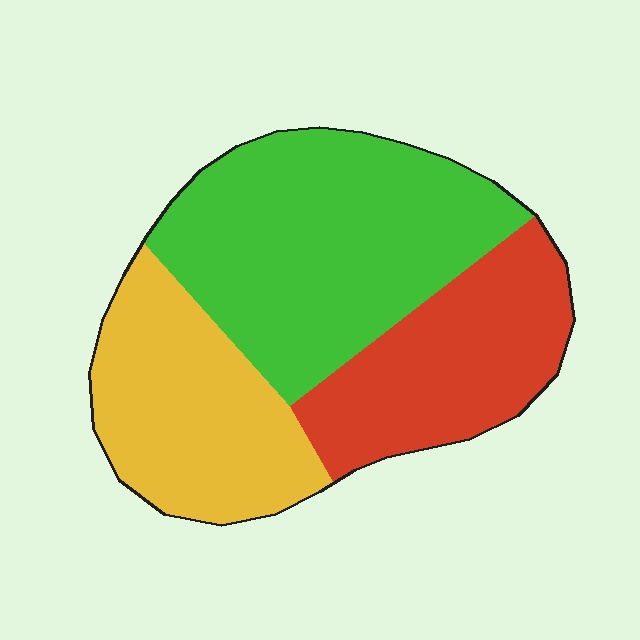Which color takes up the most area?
Green, at roughly 45%.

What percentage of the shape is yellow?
Yellow covers 29% of the shape.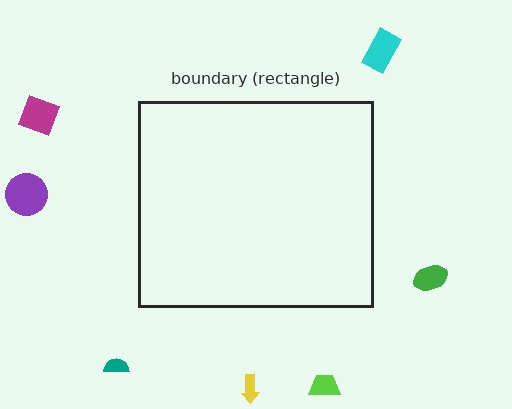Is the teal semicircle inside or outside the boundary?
Outside.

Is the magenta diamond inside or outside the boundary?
Outside.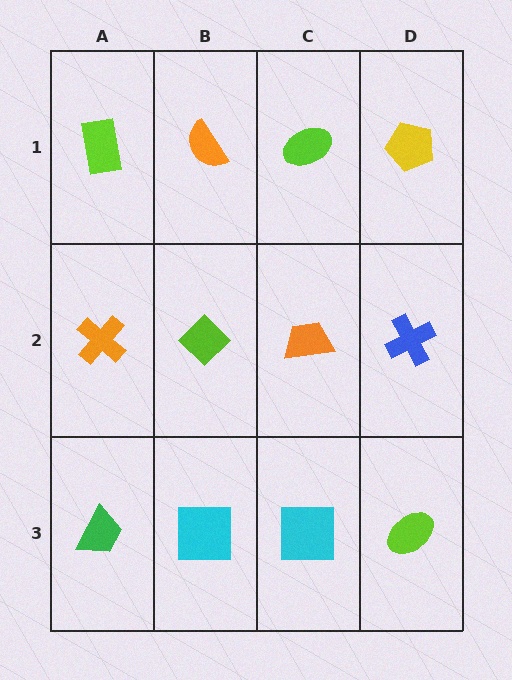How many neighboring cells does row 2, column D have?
3.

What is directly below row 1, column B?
A lime diamond.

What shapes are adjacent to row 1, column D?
A blue cross (row 2, column D), a lime ellipse (row 1, column C).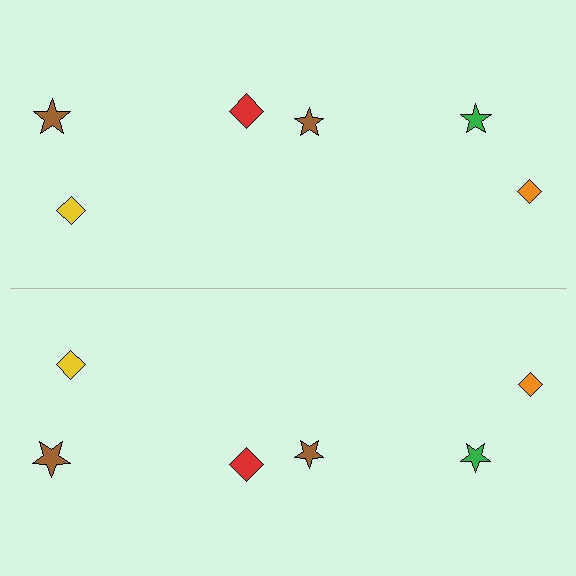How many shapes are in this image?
There are 12 shapes in this image.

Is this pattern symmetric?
Yes, this pattern has bilateral (reflection) symmetry.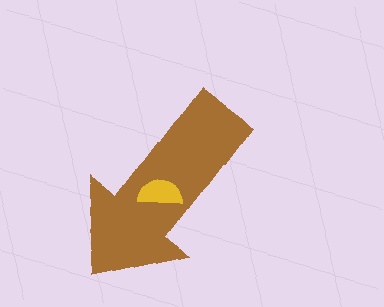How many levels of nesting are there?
2.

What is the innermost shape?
The yellow semicircle.